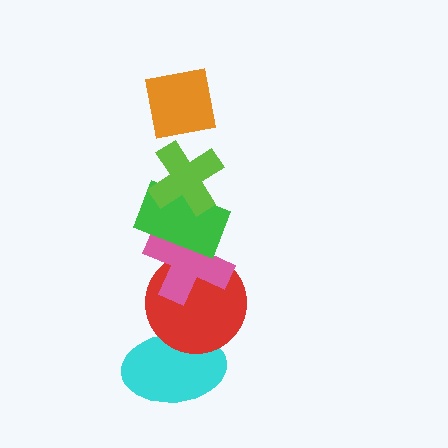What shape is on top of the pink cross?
The green rectangle is on top of the pink cross.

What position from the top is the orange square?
The orange square is 1st from the top.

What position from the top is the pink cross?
The pink cross is 4th from the top.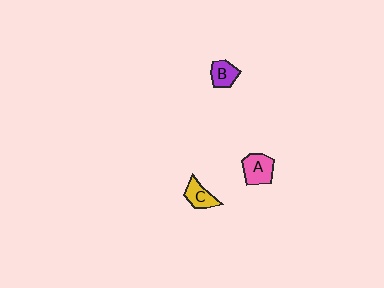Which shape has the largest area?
Shape A (pink).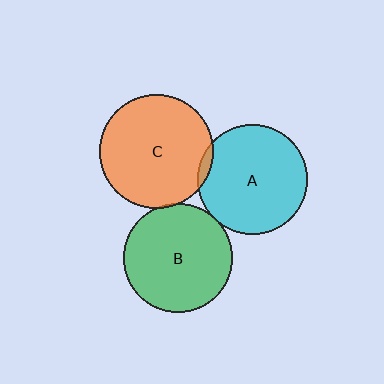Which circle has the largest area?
Circle C (orange).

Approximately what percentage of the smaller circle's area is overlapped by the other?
Approximately 5%.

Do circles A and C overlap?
Yes.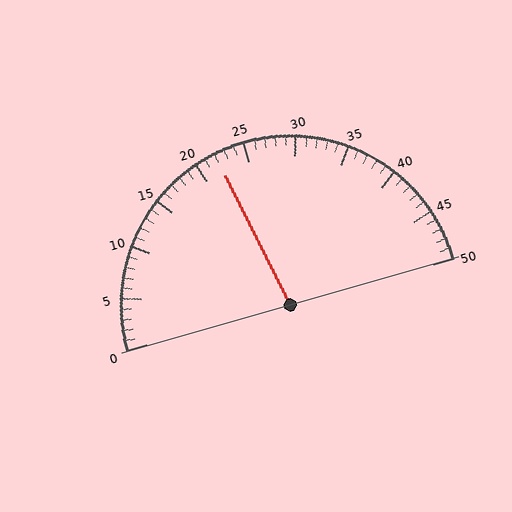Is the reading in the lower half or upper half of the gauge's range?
The reading is in the lower half of the range (0 to 50).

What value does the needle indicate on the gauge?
The needle indicates approximately 22.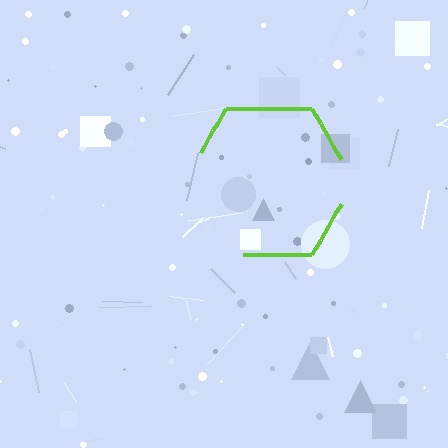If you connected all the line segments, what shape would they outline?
They would outline a hexagon.